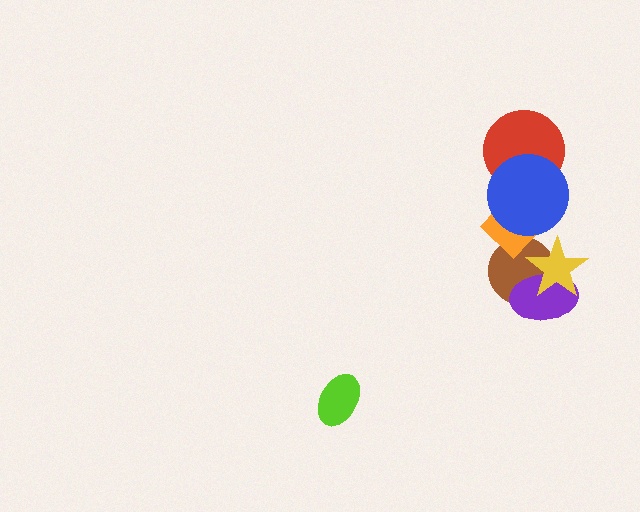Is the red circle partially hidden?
Yes, it is partially covered by another shape.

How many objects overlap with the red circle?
1 object overlaps with the red circle.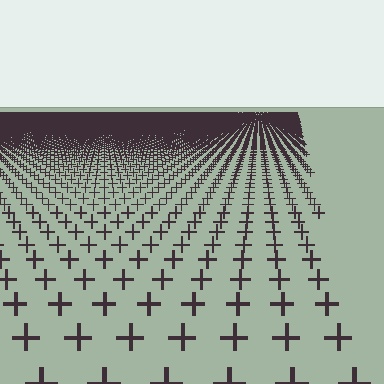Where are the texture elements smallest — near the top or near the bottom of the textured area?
Near the top.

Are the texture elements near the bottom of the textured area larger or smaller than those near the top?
Larger. Near the bottom, elements are closer to the viewer and appear at a bigger on-screen size.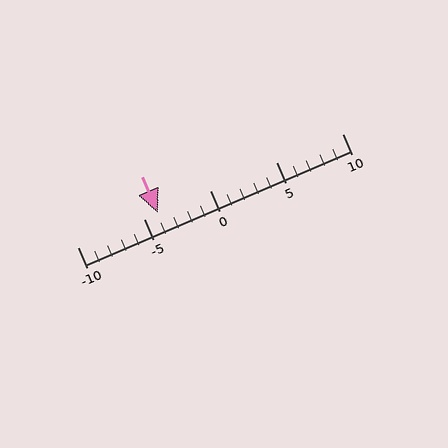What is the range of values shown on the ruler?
The ruler shows values from -10 to 10.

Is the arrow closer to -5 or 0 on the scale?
The arrow is closer to -5.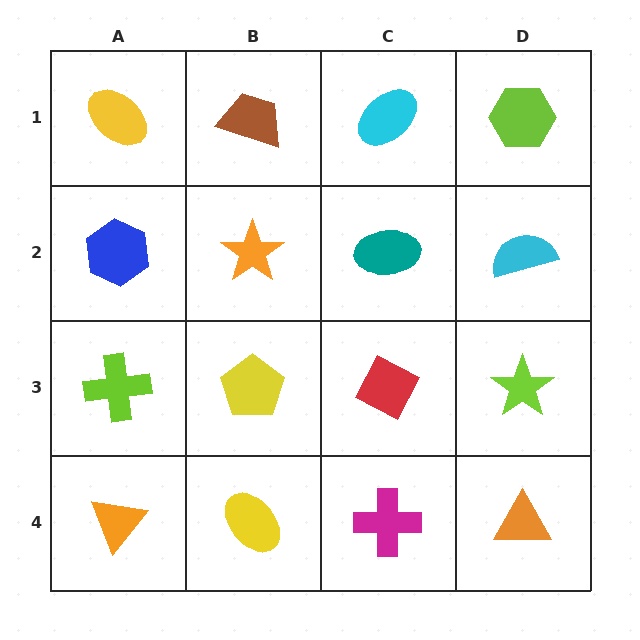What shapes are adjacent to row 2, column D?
A lime hexagon (row 1, column D), a lime star (row 3, column D), a teal ellipse (row 2, column C).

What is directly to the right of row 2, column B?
A teal ellipse.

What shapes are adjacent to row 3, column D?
A cyan semicircle (row 2, column D), an orange triangle (row 4, column D), a red diamond (row 3, column C).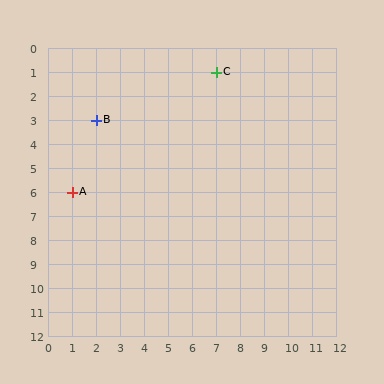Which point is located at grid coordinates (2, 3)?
Point B is at (2, 3).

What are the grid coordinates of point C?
Point C is at grid coordinates (7, 1).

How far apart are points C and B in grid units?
Points C and B are 5 columns and 2 rows apart (about 5.4 grid units diagonally).